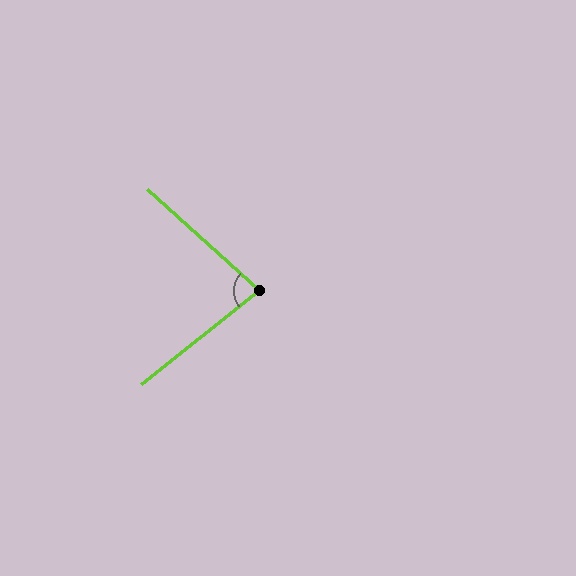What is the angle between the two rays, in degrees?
Approximately 80 degrees.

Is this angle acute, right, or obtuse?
It is acute.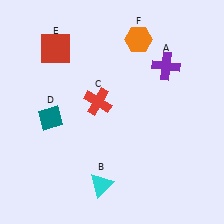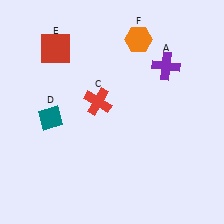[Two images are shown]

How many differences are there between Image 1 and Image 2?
There is 1 difference between the two images.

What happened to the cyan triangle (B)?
The cyan triangle (B) was removed in Image 2. It was in the bottom-left area of Image 1.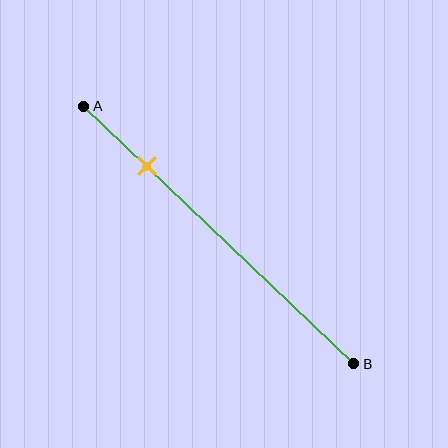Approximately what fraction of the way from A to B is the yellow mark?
The yellow mark is approximately 25% of the way from A to B.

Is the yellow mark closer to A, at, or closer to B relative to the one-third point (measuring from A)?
The yellow mark is closer to point A than the one-third point of segment AB.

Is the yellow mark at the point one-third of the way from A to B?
No, the mark is at about 25% from A, not at the 33% one-third point.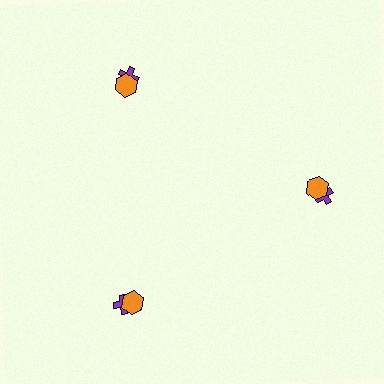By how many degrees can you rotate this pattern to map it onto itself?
The pattern maps onto itself every 120 degrees of rotation.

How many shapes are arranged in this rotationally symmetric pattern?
There are 6 shapes, arranged in 3 groups of 2.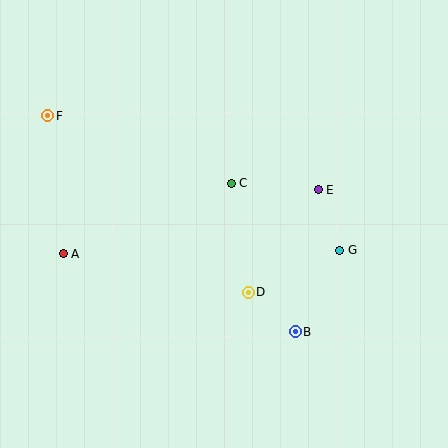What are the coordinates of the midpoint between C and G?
The midpoint between C and G is at (285, 217).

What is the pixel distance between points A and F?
The distance between A and F is 139 pixels.